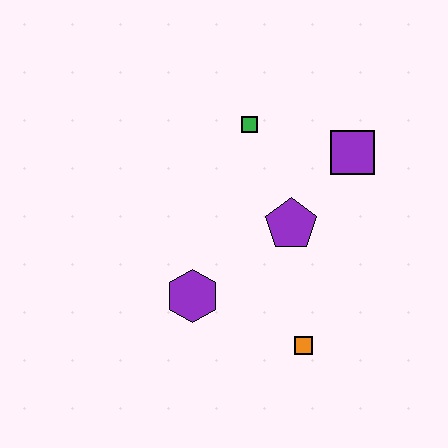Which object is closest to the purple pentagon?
The purple square is closest to the purple pentagon.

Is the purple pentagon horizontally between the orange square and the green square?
Yes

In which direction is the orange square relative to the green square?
The orange square is below the green square.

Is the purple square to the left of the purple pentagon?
No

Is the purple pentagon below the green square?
Yes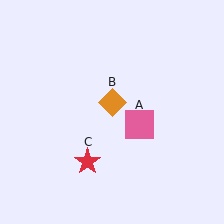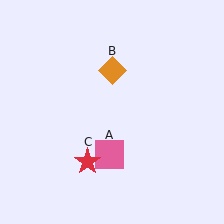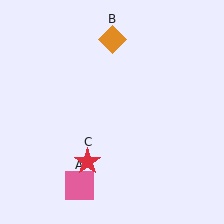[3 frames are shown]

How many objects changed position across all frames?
2 objects changed position: pink square (object A), orange diamond (object B).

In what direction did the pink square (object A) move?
The pink square (object A) moved down and to the left.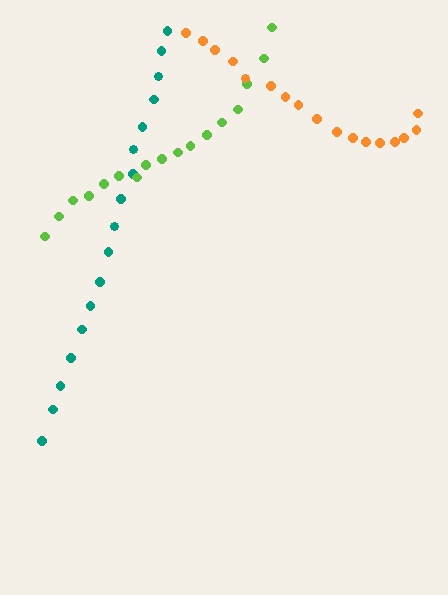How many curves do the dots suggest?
There are 3 distinct paths.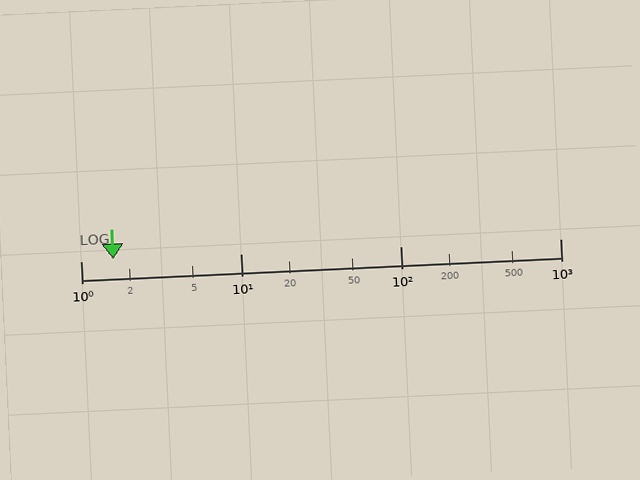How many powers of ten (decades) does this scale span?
The scale spans 3 decades, from 1 to 1000.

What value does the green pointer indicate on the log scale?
The pointer indicates approximately 1.6.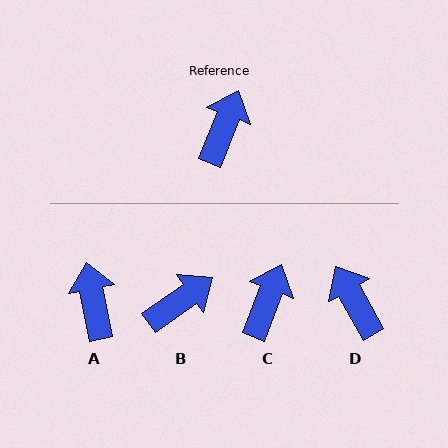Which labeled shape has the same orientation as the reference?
C.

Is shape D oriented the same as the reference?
No, it is off by about 50 degrees.